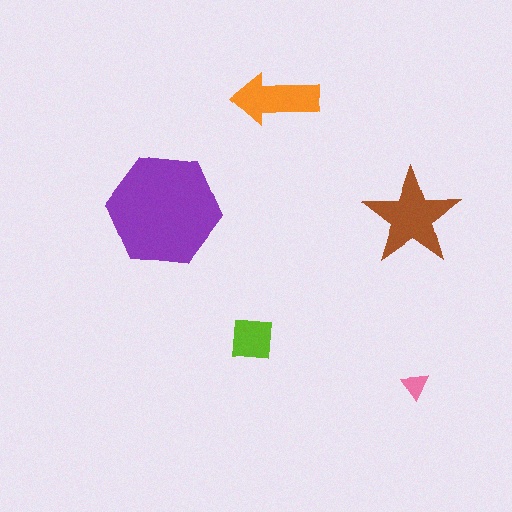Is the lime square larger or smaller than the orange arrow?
Smaller.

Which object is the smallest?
The pink triangle.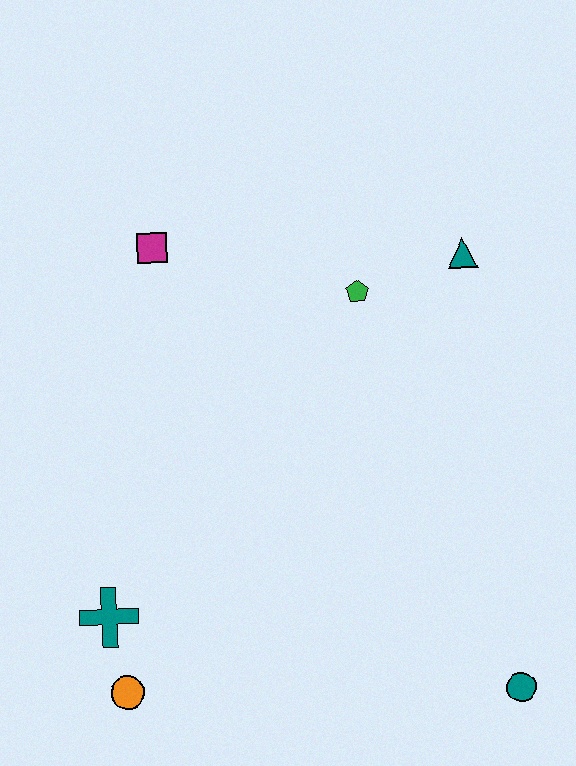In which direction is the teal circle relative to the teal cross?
The teal circle is to the right of the teal cross.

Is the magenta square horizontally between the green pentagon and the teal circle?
No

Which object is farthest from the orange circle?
The teal triangle is farthest from the orange circle.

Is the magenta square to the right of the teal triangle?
No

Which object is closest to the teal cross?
The orange circle is closest to the teal cross.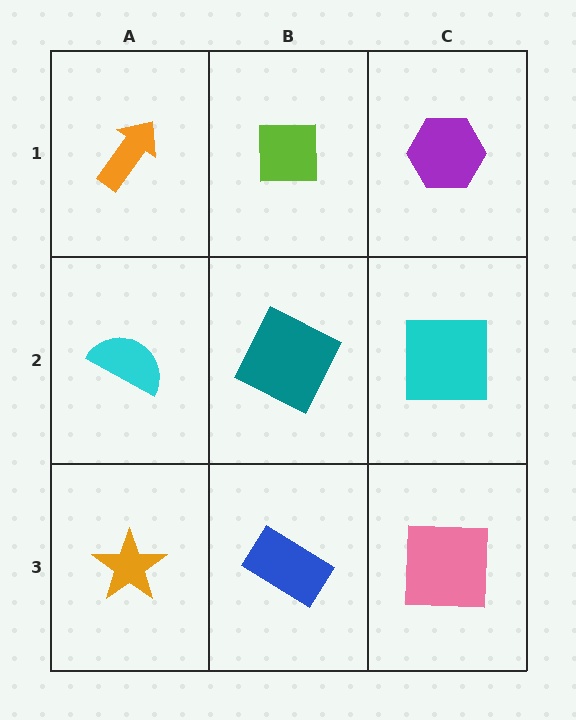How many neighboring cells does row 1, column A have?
2.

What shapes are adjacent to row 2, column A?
An orange arrow (row 1, column A), an orange star (row 3, column A), a teal square (row 2, column B).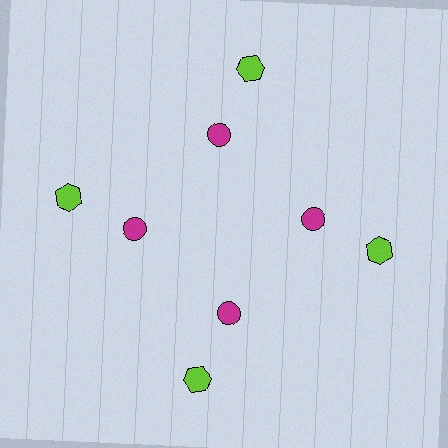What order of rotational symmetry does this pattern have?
This pattern has 4-fold rotational symmetry.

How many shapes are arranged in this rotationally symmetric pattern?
There are 8 shapes, arranged in 4 groups of 2.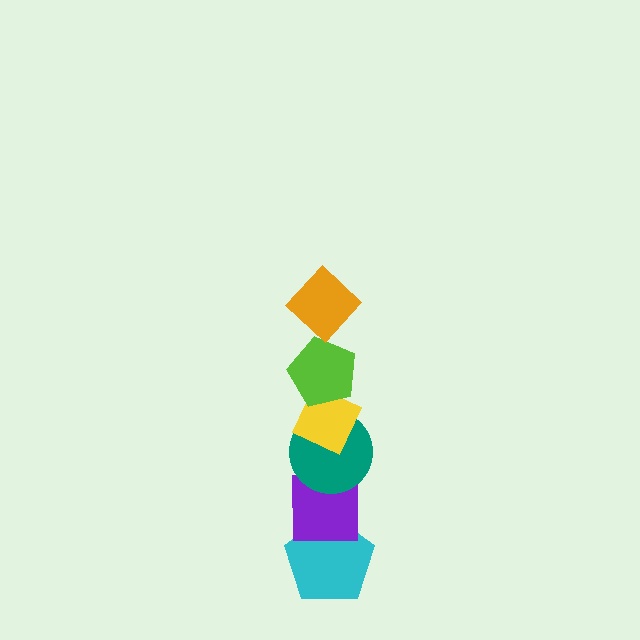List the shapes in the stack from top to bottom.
From top to bottom: the orange diamond, the lime pentagon, the yellow diamond, the teal circle, the purple square, the cyan pentagon.